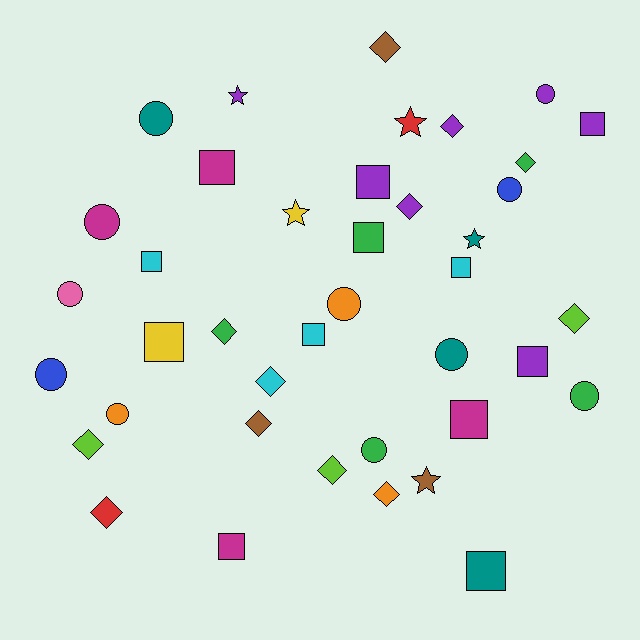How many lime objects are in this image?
There are 3 lime objects.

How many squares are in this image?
There are 12 squares.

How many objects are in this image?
There are 40 objects.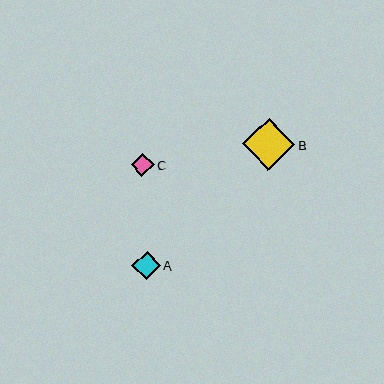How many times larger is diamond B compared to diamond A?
Diamond B is approximately 1.8 times the size of diamond A.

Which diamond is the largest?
Diamond B is the largest with a size of approximately 52 pixels.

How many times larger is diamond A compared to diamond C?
Diamond A is approximately 1.3 times the size of diamond C.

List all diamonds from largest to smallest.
From largest to smallest: B, A, C.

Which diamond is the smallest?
Diamond C is the smallest with a size of approximately 22 pixels.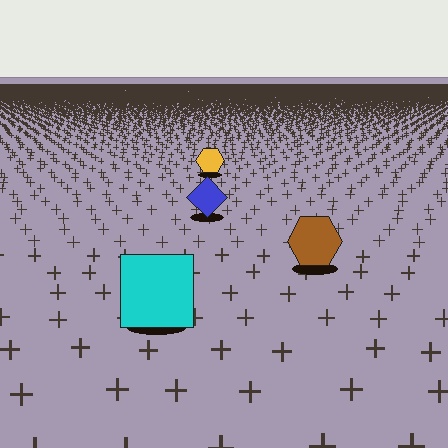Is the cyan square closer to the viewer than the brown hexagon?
Yes. The cyan square is closer — you can tell from the texture gradient: the ground texture is coarser near it.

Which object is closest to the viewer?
The cyan square is closest. The texture marks near it are larger and more spread out.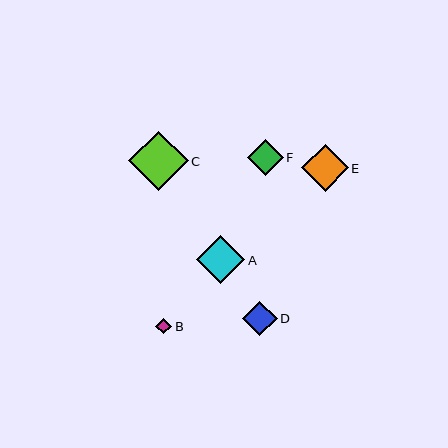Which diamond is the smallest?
Diamond B is the smallest with a size of approximately 16 pixels.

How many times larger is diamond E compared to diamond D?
Diamond E is approximately 1.4 times the size of diamond D.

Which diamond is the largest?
Diamond C is the largest with a size of approximately 60 pixels.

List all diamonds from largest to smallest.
From largest to smallest: C, A, E, F, D, B.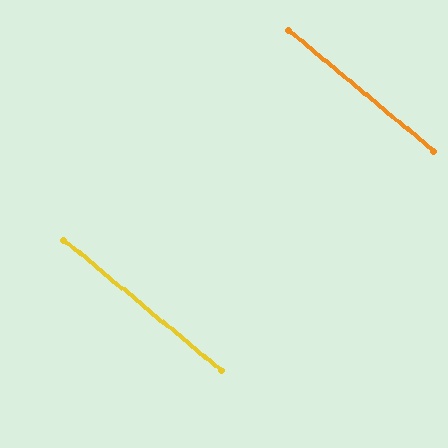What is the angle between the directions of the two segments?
Approximately 0 degrees.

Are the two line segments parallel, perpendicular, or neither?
Parallel — their directions differ by only 0.2°.